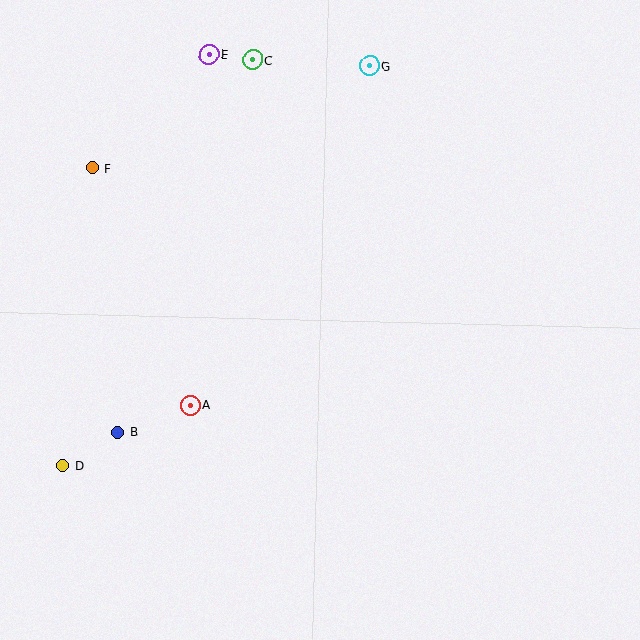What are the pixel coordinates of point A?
Point A is at (190, 405).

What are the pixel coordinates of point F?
Point F is at (92, 168).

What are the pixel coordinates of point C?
Point C is at (252, 60).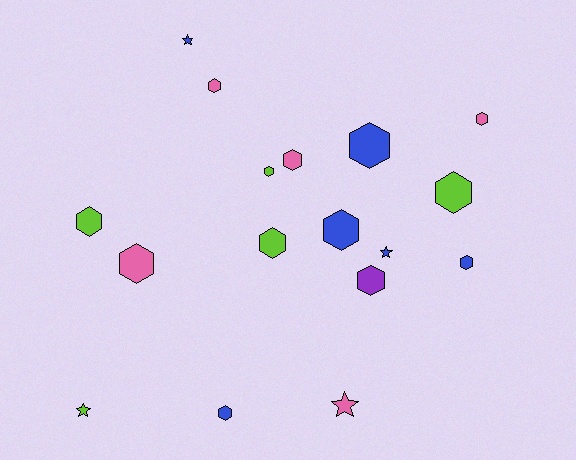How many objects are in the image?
There are 17 objects.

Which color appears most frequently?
Blue, with 6 objects.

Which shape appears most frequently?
Hexagon, with 13 objects.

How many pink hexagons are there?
There are 4 pink hexagons.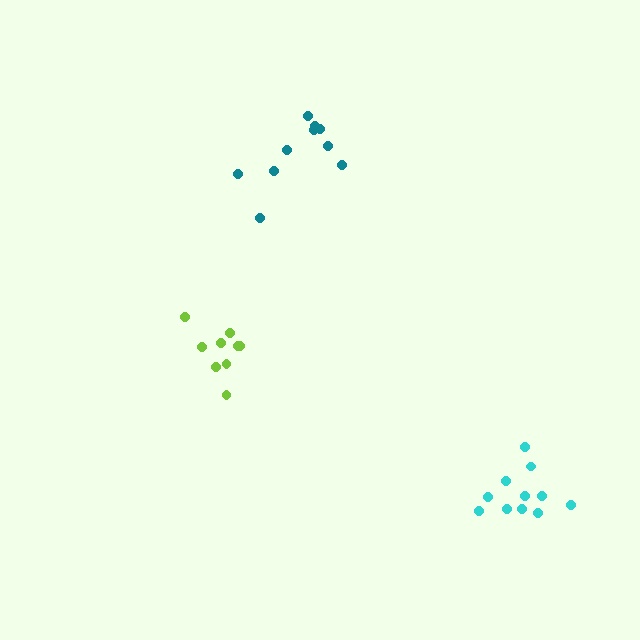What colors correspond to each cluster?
The clusters are colored: lime, teal, cyan.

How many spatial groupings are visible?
There are 3 spatial groupings.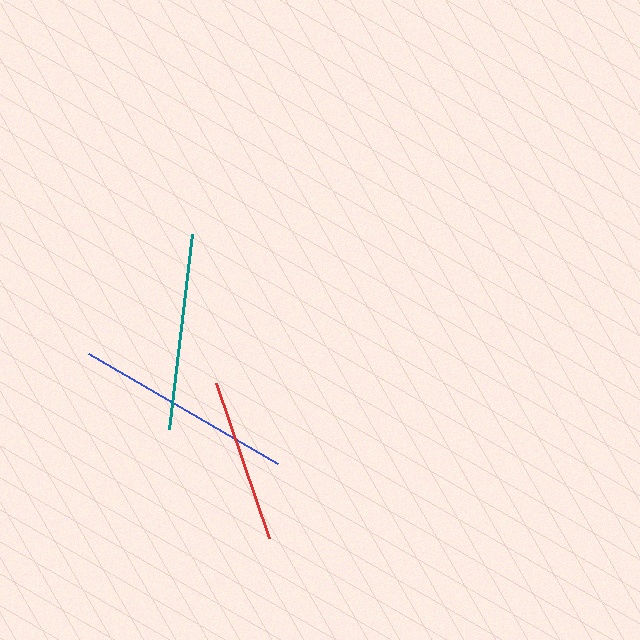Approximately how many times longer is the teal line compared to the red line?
The teal line is approximately 1.2 times the length of the red line.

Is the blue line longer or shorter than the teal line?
The blue line is longer than the teal line.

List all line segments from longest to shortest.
From longest to shortest: blue, teal, red.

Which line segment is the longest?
The blue line is the longest at approximately 219 pixels.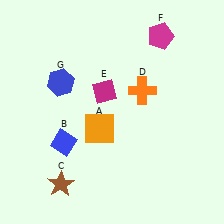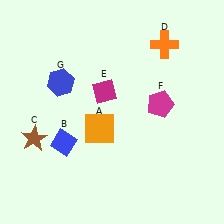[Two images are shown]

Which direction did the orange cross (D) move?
The orange cross (D) moved up.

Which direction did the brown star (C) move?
The brown star (C) moved up.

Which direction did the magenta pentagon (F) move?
The magenta pentagon (F) moved down.